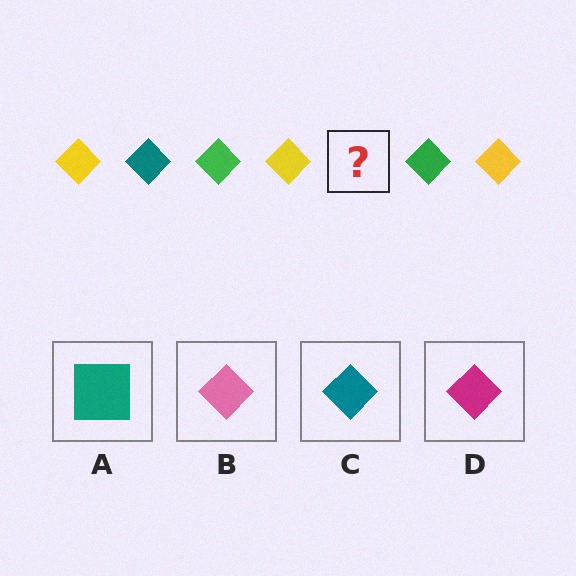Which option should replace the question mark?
Option C.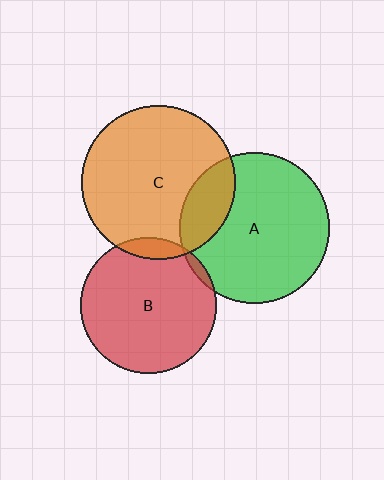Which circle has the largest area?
Circle C (orange).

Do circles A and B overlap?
Yes.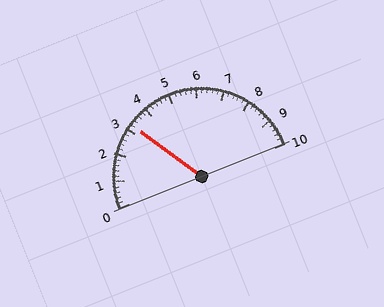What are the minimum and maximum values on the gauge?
The gauge ranges from 0 to 10.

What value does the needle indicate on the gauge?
The needle indicates approximately 3.2.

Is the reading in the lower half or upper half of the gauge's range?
The reading is in the lower half of the range (0 to 10).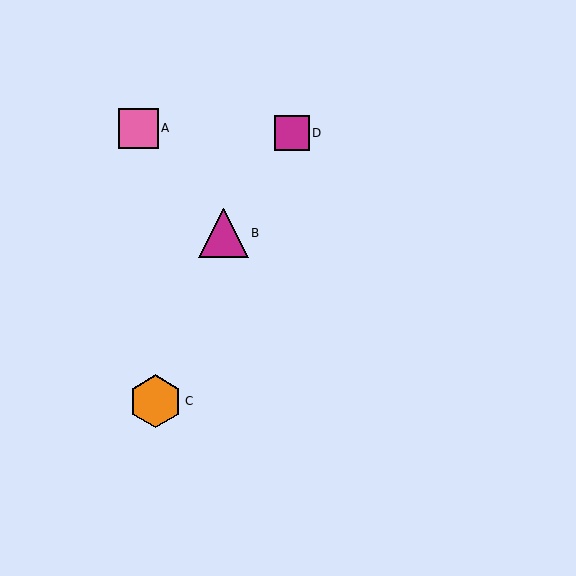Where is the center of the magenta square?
The center of the magenta square is at (292, 133).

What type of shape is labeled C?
Shape C is an orange hexagon.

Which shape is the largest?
The orange hexagon (labeled C) is the largest.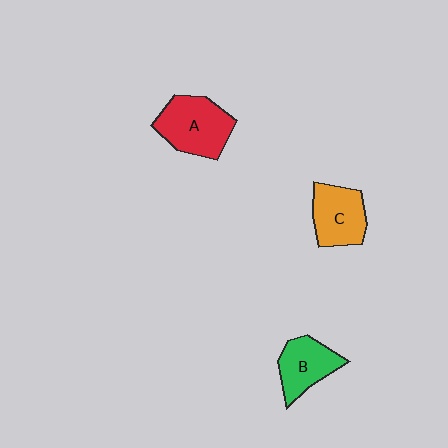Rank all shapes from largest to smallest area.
From largest to smallest: A (red), C (orange), B (green).